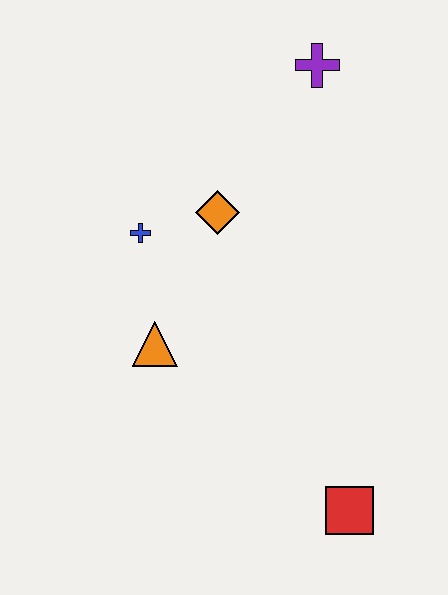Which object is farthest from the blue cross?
The red square is farthest from the blue cross.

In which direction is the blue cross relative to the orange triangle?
The blue cross is above the orange triangle.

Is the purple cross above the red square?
Yes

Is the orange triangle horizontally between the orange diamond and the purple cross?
No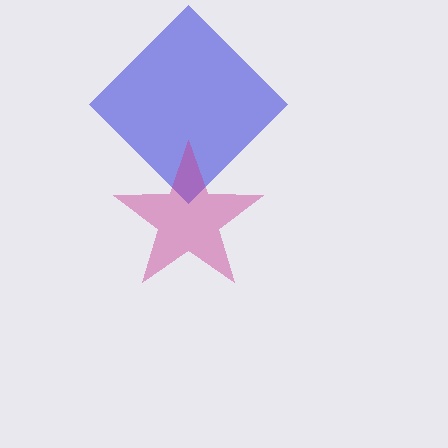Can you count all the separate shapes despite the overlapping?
Yes, there are 2 separate shapes.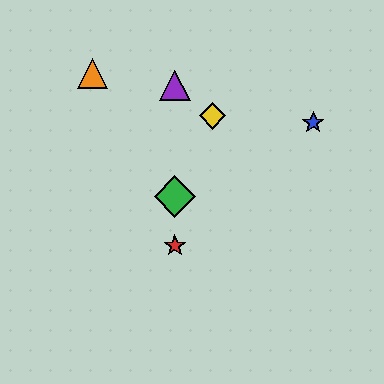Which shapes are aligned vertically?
The red star, the green diamond, the purple triangle are aligned vertically.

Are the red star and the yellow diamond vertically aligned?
No, the red star is at x≈175 and the yellow diamond is at x≈212.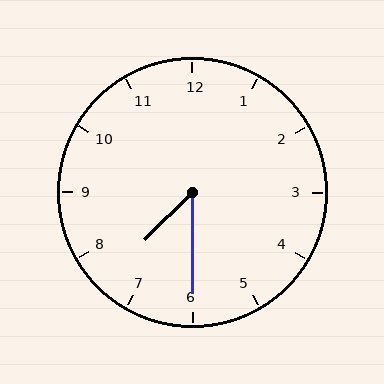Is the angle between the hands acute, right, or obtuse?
It is acute.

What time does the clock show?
7:30.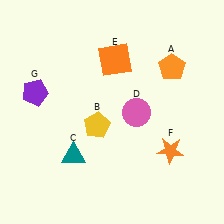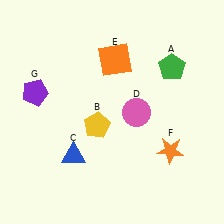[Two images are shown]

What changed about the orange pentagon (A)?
In Image 1, A is orange. In Image 2, it changed to green.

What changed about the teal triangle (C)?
In Image 1, C is teal. In Image 2, it changed to blue.